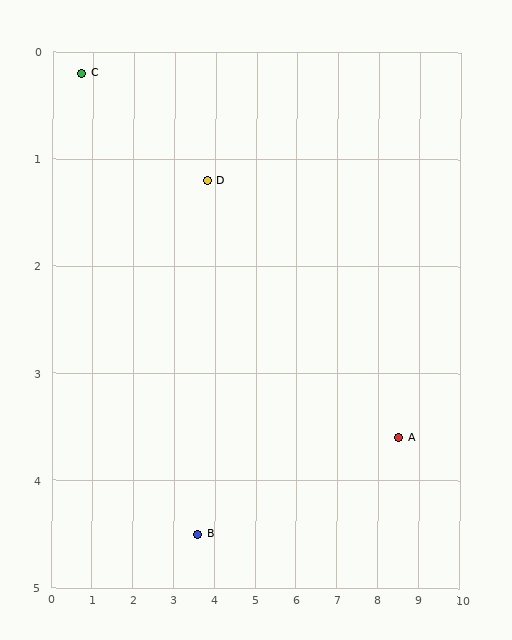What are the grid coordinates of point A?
Point A is at approximately (8.5, 3.6).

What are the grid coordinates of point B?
Point B is at approximately (3.6, 4.5).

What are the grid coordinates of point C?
Point C is at approximately (0.7, 0.2).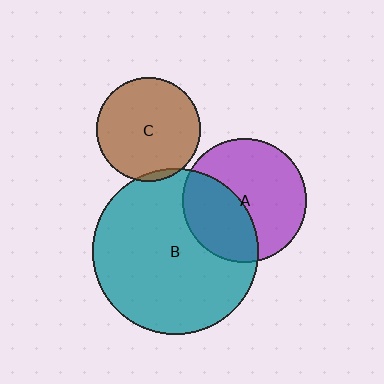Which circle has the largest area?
Circle B (teal).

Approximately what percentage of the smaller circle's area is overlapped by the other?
Approximately 40%.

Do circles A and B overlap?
Yes.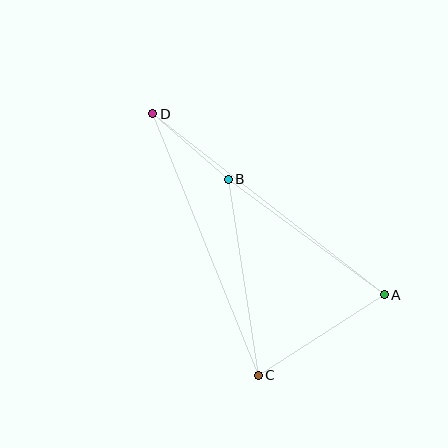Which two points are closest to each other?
Points B and D are closest to each other.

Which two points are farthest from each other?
Points A and D are farthest from each other.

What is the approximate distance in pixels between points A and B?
The distance between A and B is approximately 194 pixels.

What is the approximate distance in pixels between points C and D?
The distance between C and D is approximately 282 pixels.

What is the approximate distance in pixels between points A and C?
The distance between A and C is approximately 149 pixels.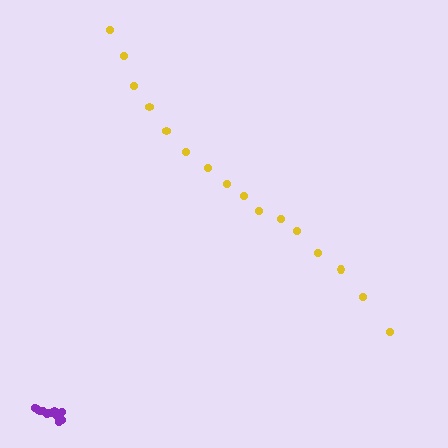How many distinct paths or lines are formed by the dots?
There are 2 distinct paths.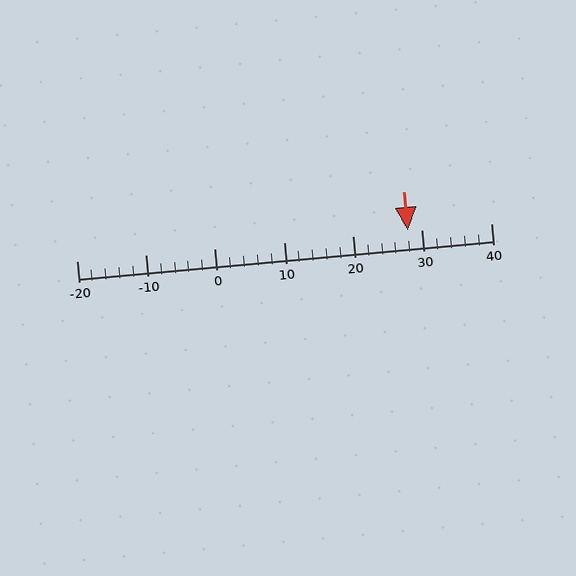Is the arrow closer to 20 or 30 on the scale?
The arrow is closer to 30.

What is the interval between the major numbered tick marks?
The major tick marks are spaced 10 units apart.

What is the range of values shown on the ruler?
The ruler shows values from -20 to 40.